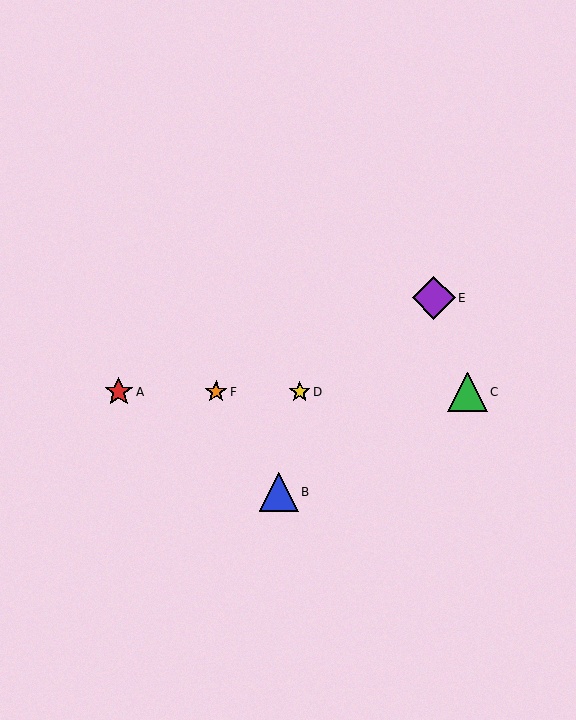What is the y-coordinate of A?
Object A is at y≈392.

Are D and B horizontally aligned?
No, D is at y≈392 and B is at y≈492.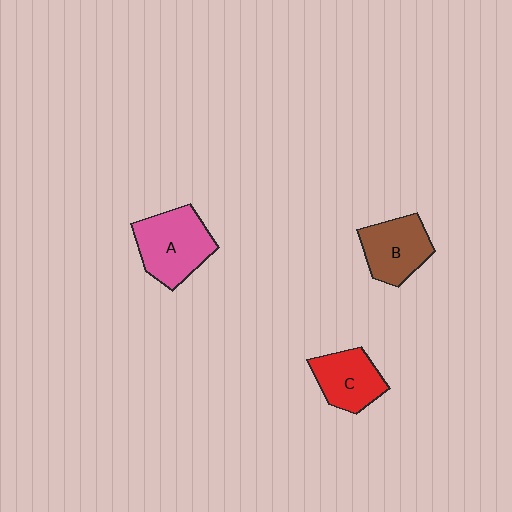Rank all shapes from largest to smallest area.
From largest to smallest: A (pink), B (brown), C (red).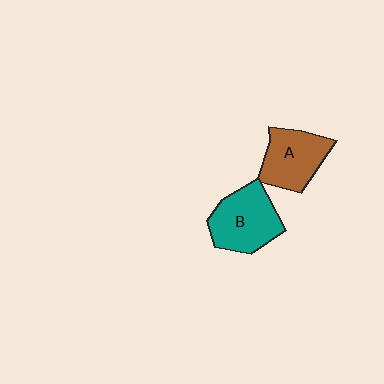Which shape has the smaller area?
Shape A (brown).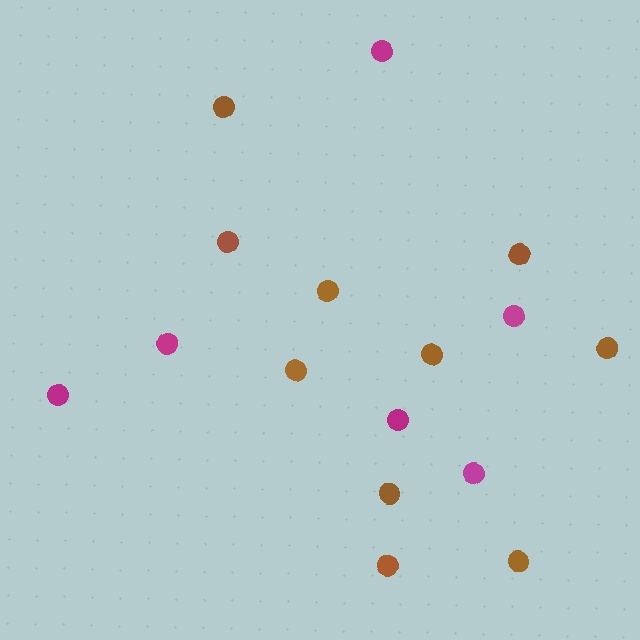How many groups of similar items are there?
There are 2 groups: one group of brown circles (10) and one group of magenta circles (6).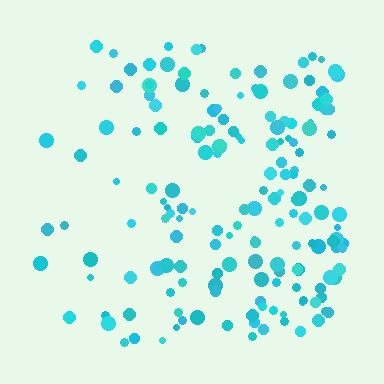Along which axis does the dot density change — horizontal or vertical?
Horizontal.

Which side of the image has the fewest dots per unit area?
The left.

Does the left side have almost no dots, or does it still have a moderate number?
Still a moderate number, just noticeably fewer than the right.